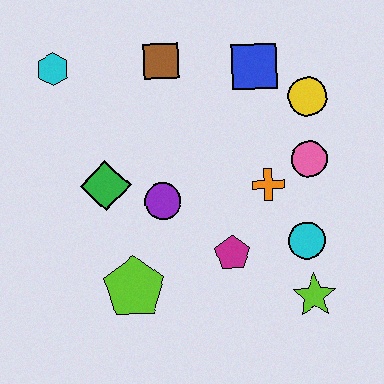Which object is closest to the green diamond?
The purple circle is closest to the green diamond.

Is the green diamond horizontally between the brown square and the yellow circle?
No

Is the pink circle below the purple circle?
No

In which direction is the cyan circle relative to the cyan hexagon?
The cyan circle is to the right of the cyan hexagon.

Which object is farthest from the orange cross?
The cyan hexagon is farthest from the orange cross.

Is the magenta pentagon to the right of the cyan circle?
No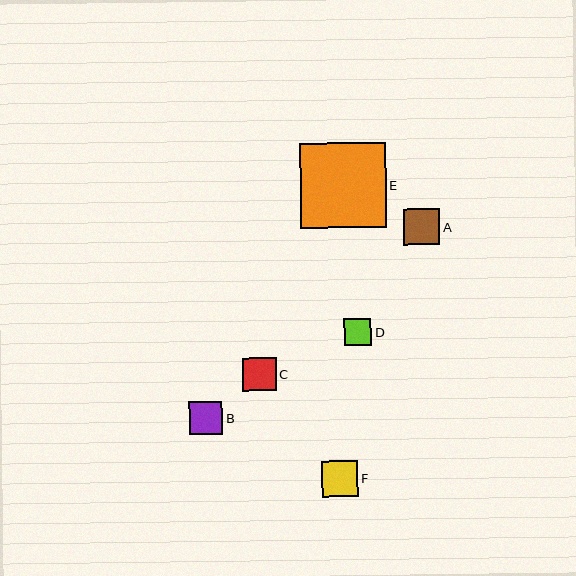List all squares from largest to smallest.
From largest to smallest: E, A, F, C, B, D.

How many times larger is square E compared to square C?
Square E is approximately 2.6 times the size of square C.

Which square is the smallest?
Square D is the smallest with a size of approximately 27 pixels.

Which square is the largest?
Square E is the largest with a size of approximately 85 pixels.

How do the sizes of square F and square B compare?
Square F and square B are approximately the same size.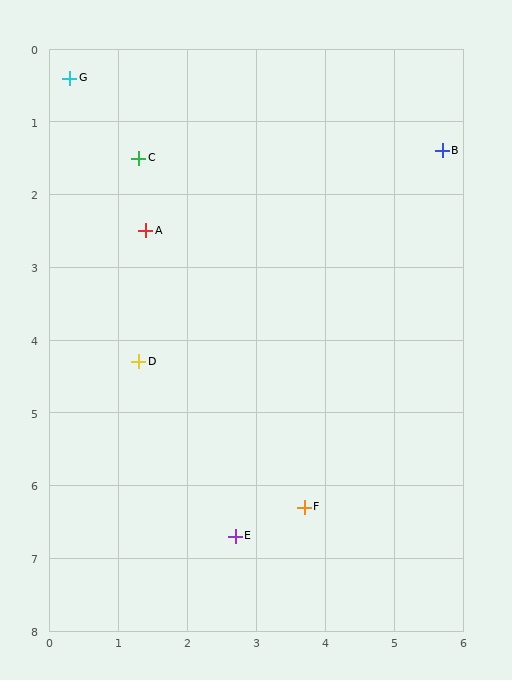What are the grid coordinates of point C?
Point C is at approximately (1.3, 1.5).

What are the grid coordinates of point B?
Point B is at approximately (5.7, 1.4).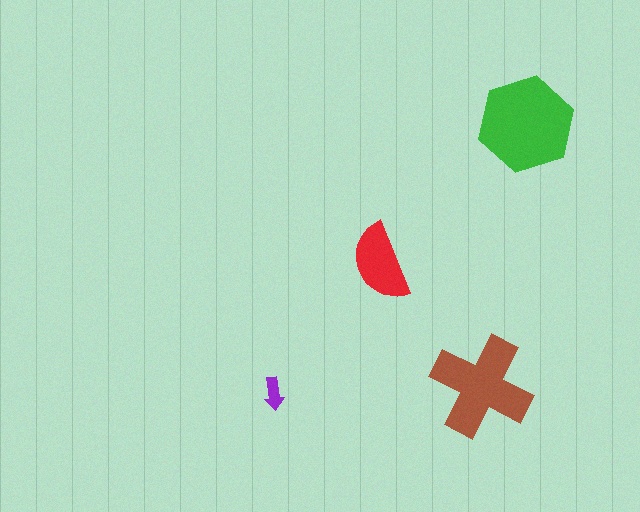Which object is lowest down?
The purple arrow is bottommost.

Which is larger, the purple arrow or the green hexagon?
The green hexagon.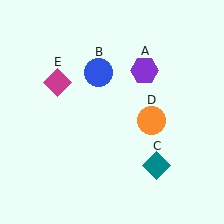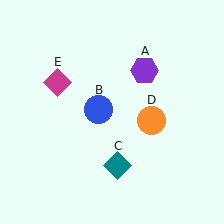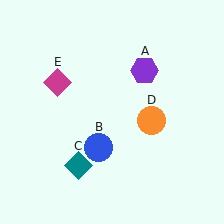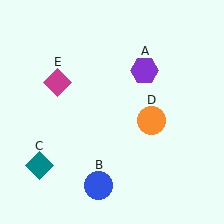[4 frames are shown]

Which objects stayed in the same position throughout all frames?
Purple hexagon (object A) and orange circle (object D) and magenta diamond (object E) remained stationary.